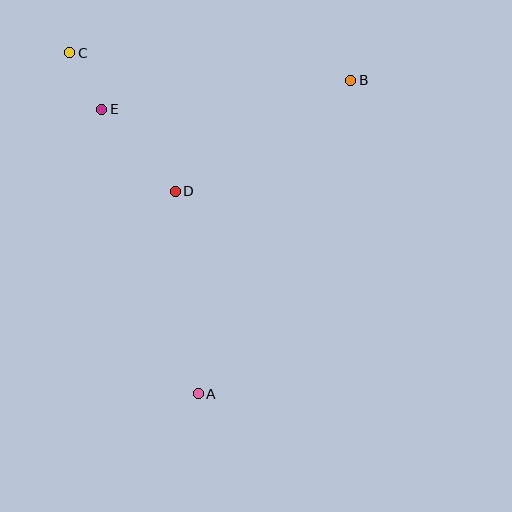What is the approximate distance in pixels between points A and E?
The distance between A and E is approximately 300 pixels.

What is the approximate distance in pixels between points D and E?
The distance between D and E is approximately 110 pixels.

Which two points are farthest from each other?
Points A and C are farthest from each other.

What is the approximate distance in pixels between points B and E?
The distance between B and E is approximately 251 pixels.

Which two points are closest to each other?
Points C and E are closest to each other.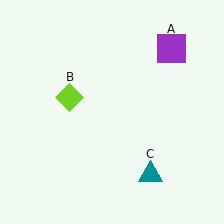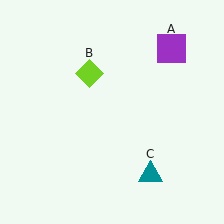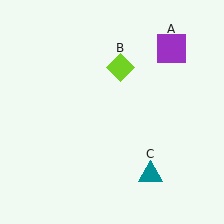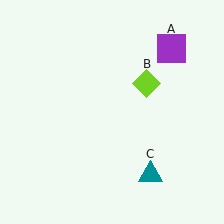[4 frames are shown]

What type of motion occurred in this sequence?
The lime diamond (object B) rotated clockwise around the center of the scene.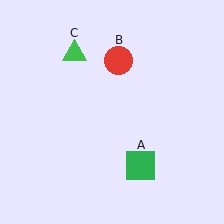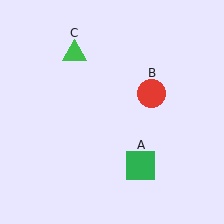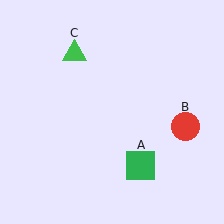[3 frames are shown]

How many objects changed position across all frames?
1 object changed position: red circle (object B).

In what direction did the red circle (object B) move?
The red circle (object B) moved down and to the right.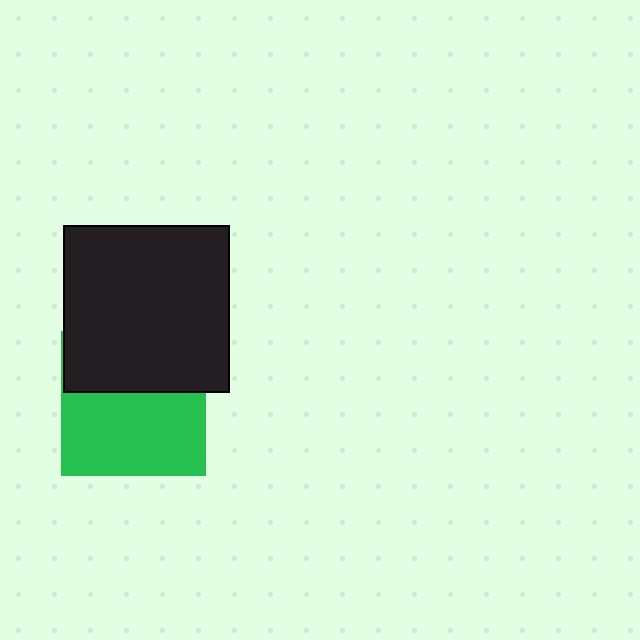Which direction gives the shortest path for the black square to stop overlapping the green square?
Moving up gives the shortest separation.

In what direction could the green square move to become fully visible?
The green square could move down. That would shift it out from behind the black square entirely.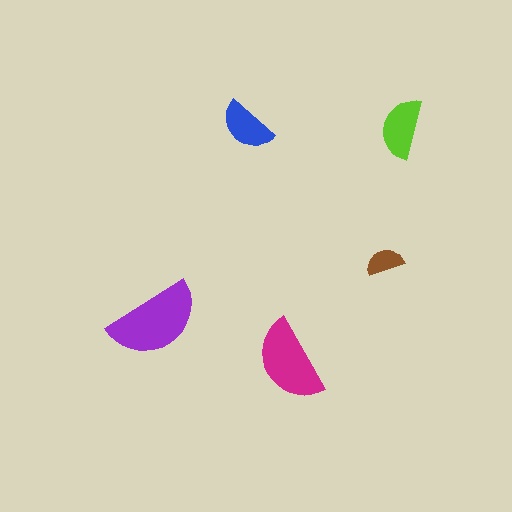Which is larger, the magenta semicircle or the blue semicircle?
The magenta one.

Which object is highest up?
The lime semicircle is topmost.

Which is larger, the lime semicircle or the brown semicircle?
The lime one.